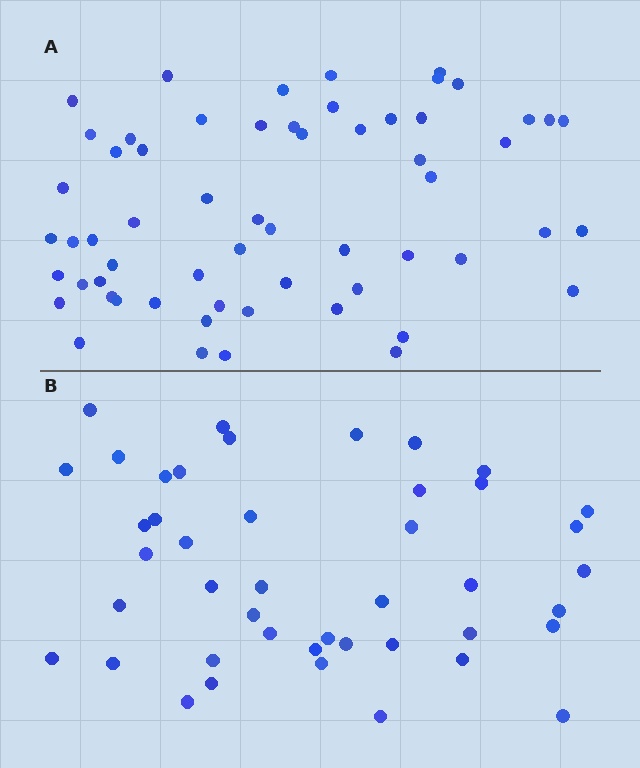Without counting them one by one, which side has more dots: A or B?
Region A (the top region) has more dots.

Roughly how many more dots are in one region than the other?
Region A has approximately 15 more dots than region B.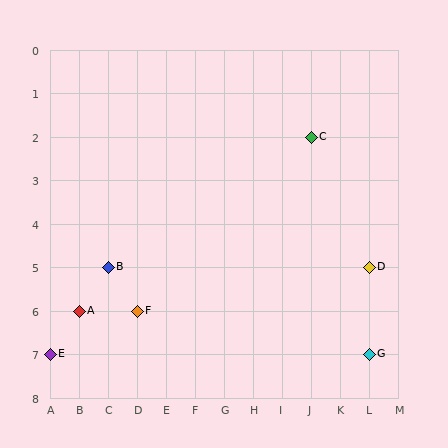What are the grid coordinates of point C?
Point C is at grid coordinates (J, 2).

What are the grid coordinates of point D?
Point D is at grid coordinates (L, 5).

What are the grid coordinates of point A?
Point A is at grid coordinates (B, 6).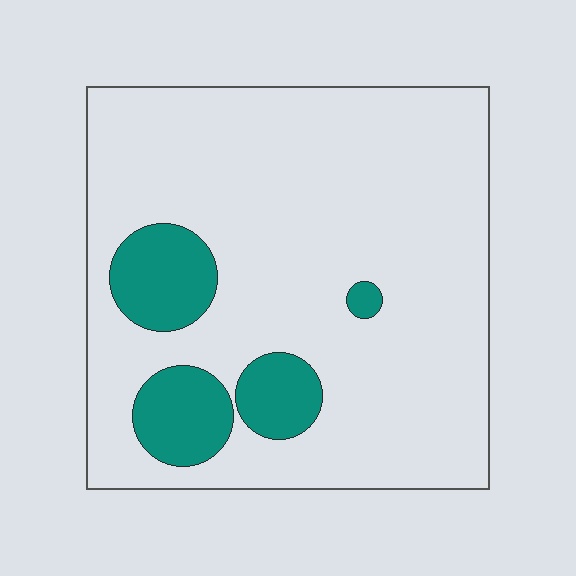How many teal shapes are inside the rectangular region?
4.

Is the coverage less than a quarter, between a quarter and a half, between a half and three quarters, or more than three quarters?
Less than a quarter.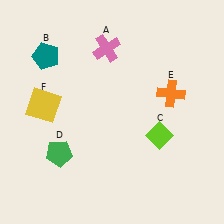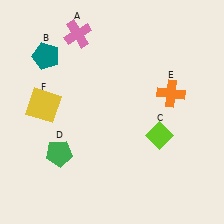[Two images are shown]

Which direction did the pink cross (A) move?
The pink cross (A) moved left.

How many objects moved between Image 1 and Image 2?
1 object moved between the two images.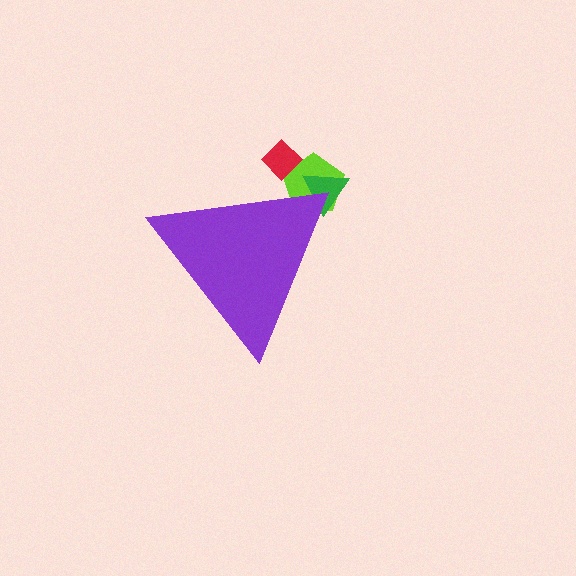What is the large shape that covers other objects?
A purple triangle.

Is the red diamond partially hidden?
Yes, the red diamond is partially hidden behind the purple triangle.